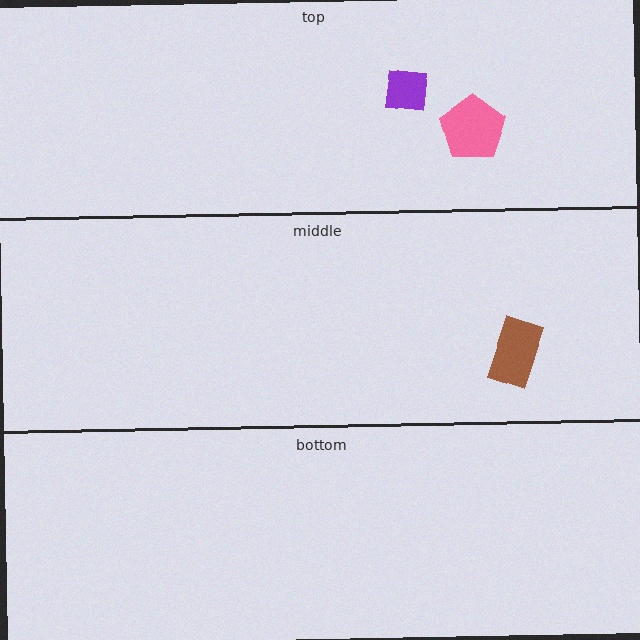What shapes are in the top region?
The purple square, the pink pentagon.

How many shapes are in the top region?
2.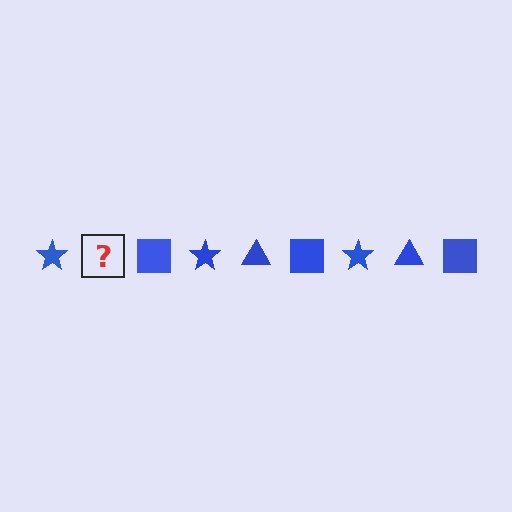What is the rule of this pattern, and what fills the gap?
The rule is that the pattern cycles through star, triangle, square shapes in blue. The gap should be filled with a blue triangle.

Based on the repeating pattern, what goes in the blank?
The blank should be a blue triangle.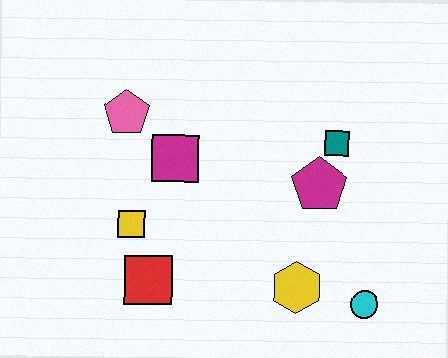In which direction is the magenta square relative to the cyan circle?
The magenta square is to the left of the cyan circle.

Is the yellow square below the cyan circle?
No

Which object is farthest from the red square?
The teal square is farthest from the red square.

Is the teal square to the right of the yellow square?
Yes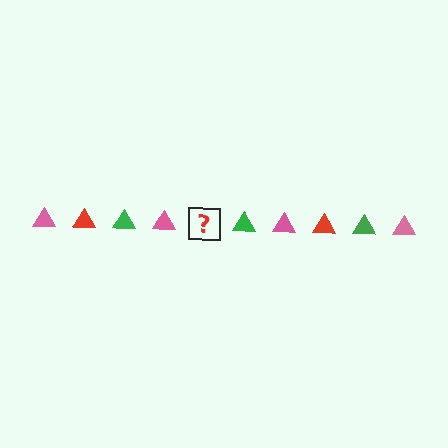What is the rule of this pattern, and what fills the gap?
The rule is that the pattern cycles through pink, red, green triangles. The gap should be filled with a red triangle.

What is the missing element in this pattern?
The missing element is a red triangle.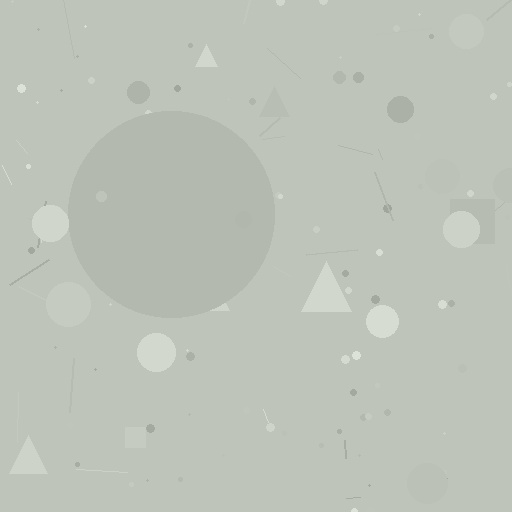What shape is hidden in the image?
A circle is hidden in the image.